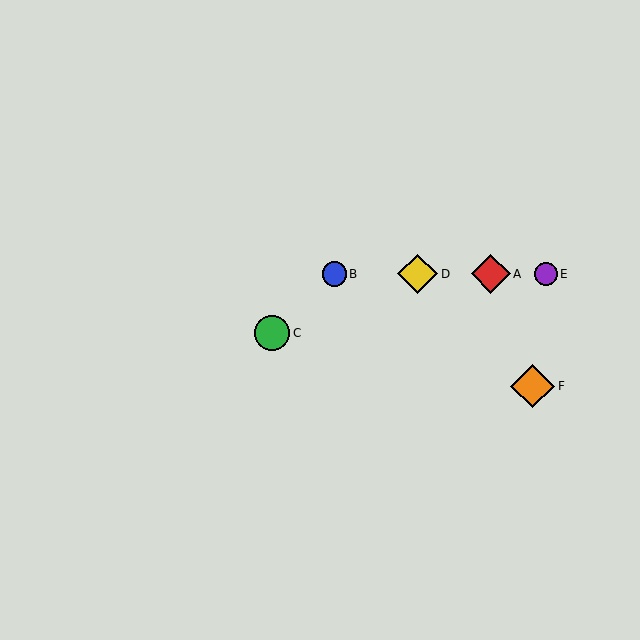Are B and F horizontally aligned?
No, B is at y≈274 and F is at y≈386.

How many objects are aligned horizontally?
4 objects (A, B, D, E) are aligned horizontally.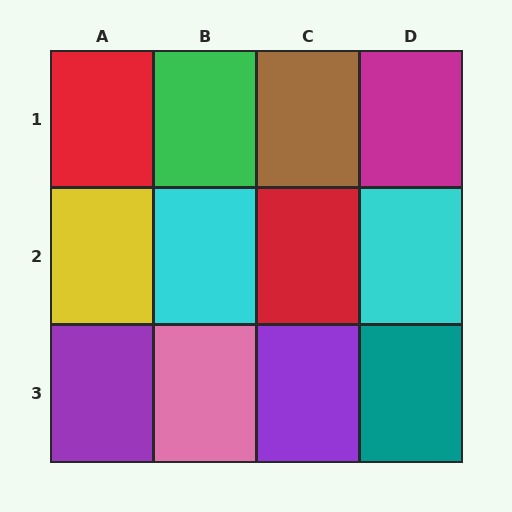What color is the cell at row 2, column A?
Yellow.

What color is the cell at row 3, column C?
Purple.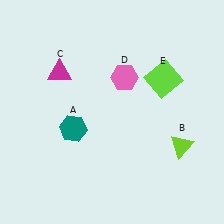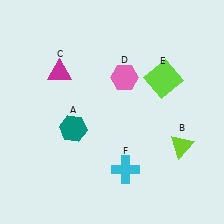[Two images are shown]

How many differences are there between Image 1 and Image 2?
There is 1 difference between the two images.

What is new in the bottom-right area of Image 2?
A cyan cross (F) was added in the bottom-right area of Image 2.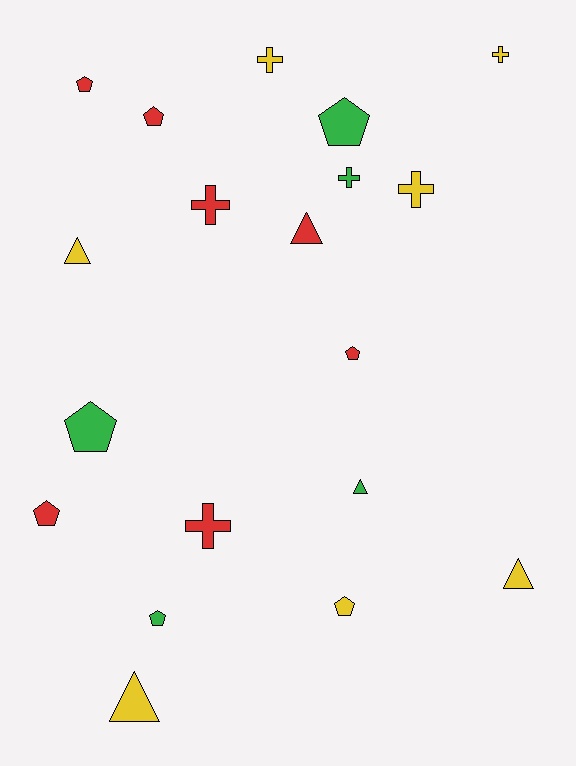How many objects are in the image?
There are 19 objects.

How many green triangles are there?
There is 1 green triangle.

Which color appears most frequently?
Red, with 7 objects.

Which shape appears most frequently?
Pentagon, with 8 objects.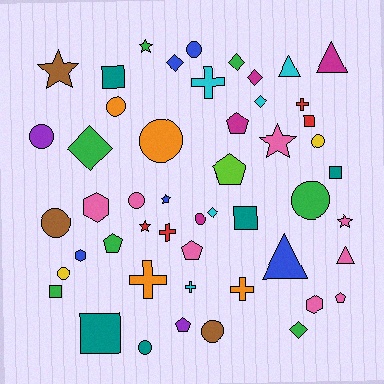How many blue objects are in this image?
There are 5 blue objects.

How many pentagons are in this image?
There are 6 pentagons.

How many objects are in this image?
There are 50 objects.